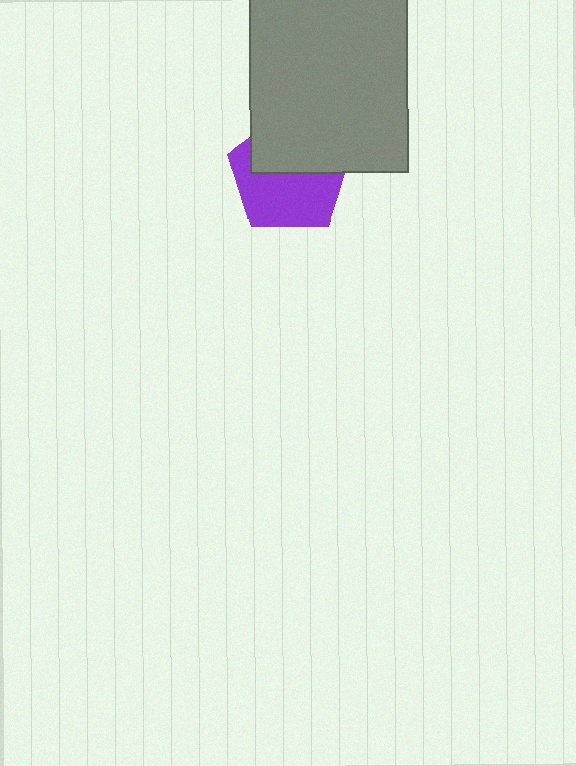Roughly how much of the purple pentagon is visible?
About half of it is visible (roughly 55%).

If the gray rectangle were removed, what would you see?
You would see the complete purple pentagon.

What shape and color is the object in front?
The object in front is a gray rectangle.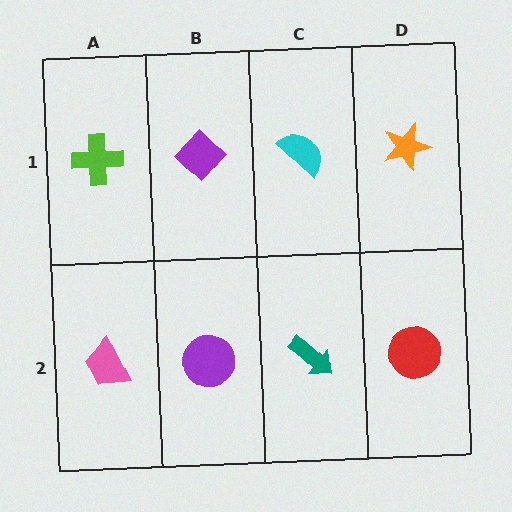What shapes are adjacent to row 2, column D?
An orange star (row 1, column D), a teal arrow (row 2, column C).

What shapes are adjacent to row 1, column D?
A red circle (row 2, column D), a cyan semicircle (row 1, column C).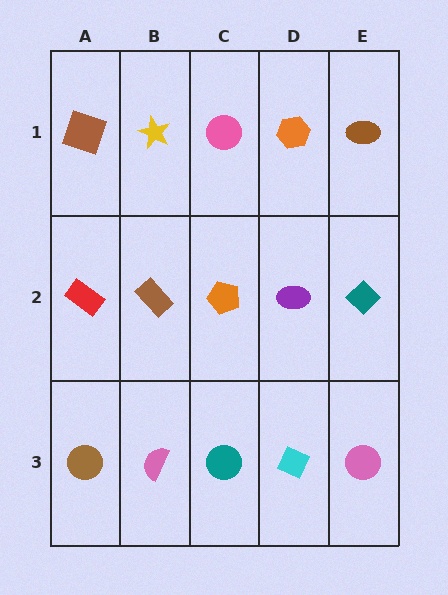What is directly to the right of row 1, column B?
A pink circle.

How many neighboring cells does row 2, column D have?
4.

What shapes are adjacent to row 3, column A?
A red rectangle (row 2, column A), a pink semicircle (row 3, column B).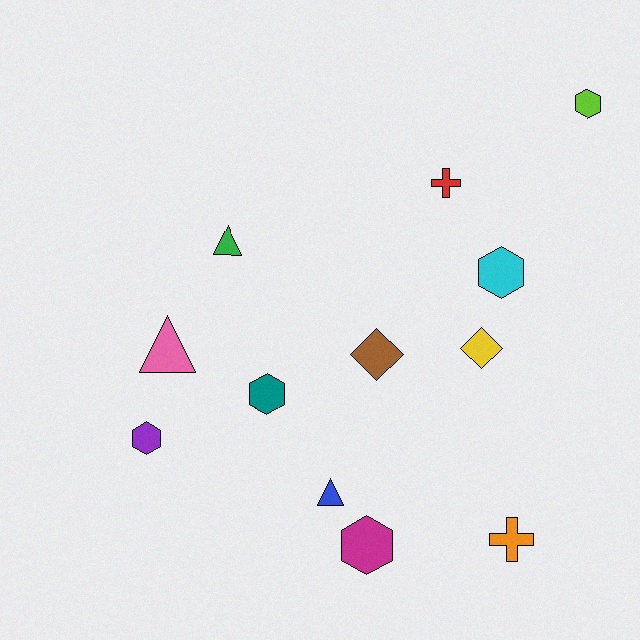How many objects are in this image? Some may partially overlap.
There are 12 objects.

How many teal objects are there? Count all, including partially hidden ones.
There is 1 teal object.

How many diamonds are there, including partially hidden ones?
There are 2 diamonds.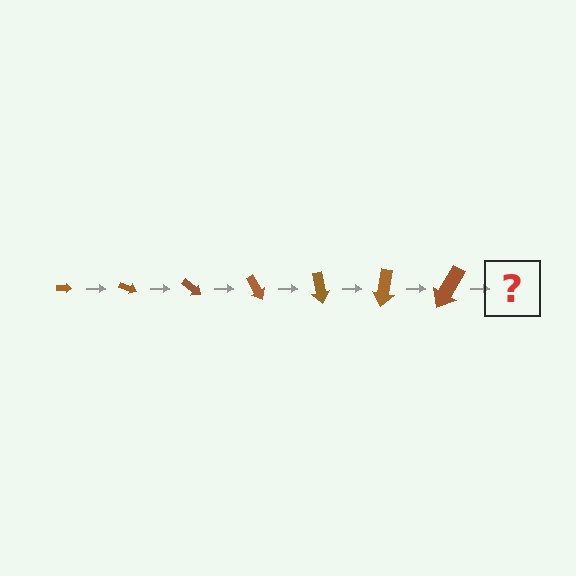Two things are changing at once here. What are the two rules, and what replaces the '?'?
The two rules are that the arrow grows larger each step and it rotates 20 degrees each step. The '?' should be an arrow, larger than the previous one and rotated 140 degrees from the start.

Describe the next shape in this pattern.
It should be an arrow, larger than the previous one and rotated 140 degrees from the start.